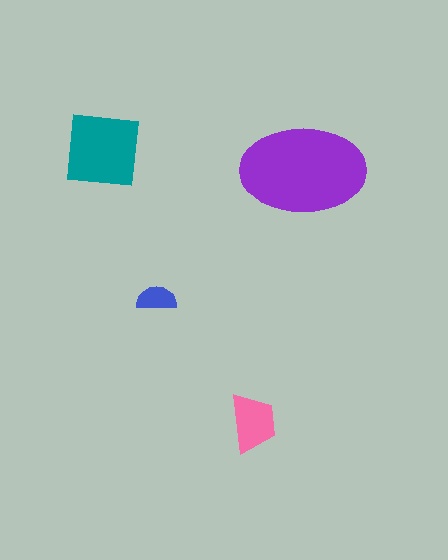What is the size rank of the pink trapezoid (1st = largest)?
3rd.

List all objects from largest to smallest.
The purple ellipse, the teal square, the pink trapezoid, the blue semicircle.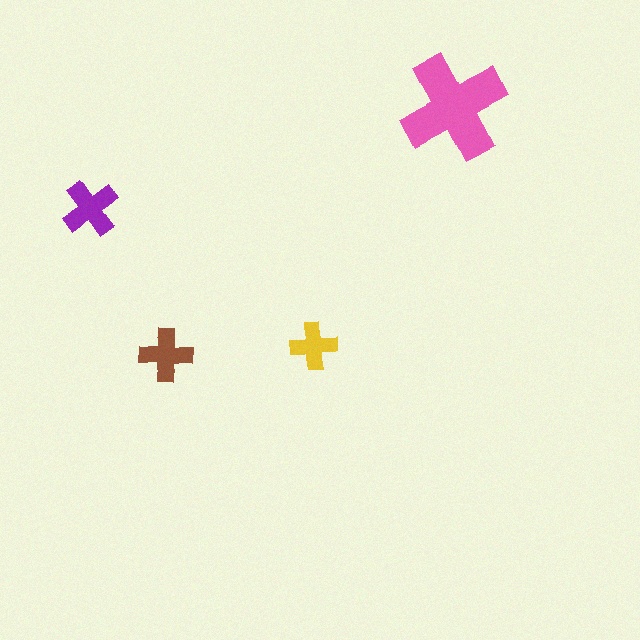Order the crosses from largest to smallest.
the pink one, the purple one, the brown one, the yellow one.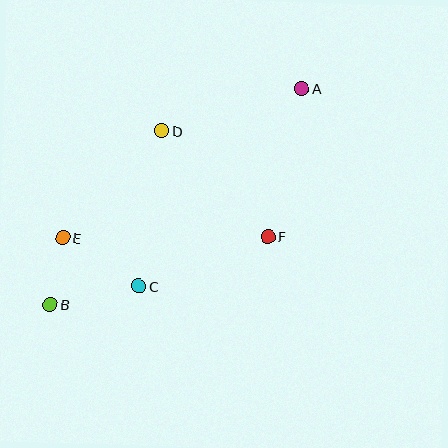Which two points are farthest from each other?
Points A and B are farthest from each other.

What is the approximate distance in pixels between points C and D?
The distance between C and D is approximately 157 pixels.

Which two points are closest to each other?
Points B and E are closest to each other.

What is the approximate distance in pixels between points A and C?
The distance between A and C is approximately 256 pixels.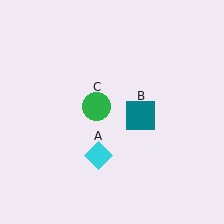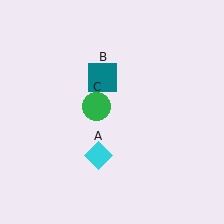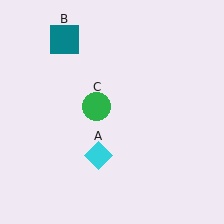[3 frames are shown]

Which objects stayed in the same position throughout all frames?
Cyan diamond (object A) and green circle (object C) remained stationary.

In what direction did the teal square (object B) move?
The teal square (object B) moved up and to the left.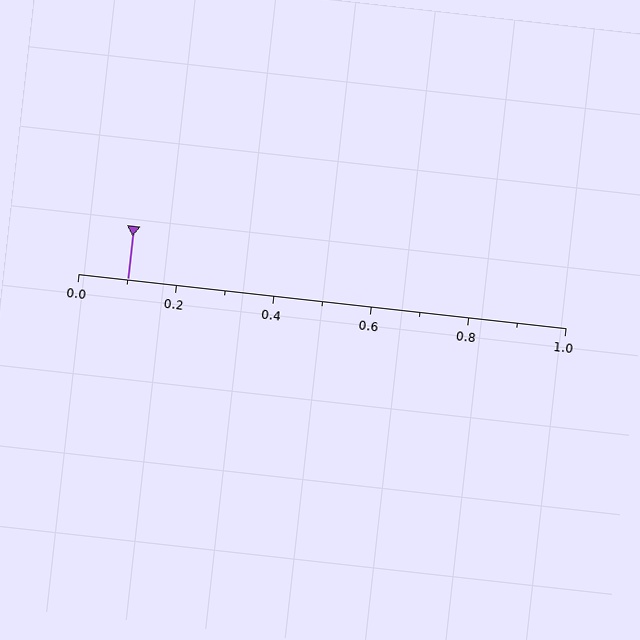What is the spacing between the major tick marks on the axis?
The major ticks are spaced 0.2 apart.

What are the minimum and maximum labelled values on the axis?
The axis runs from 0.0 to 1.0.